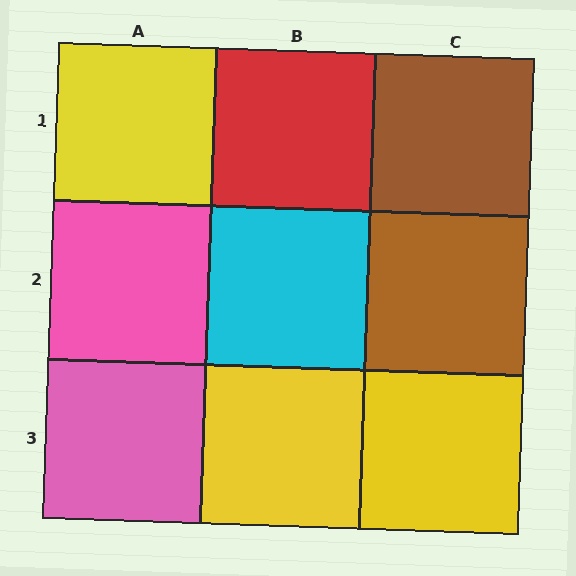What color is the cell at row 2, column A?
Pink.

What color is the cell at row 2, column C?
Brown.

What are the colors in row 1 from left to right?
Yellow, red, brown.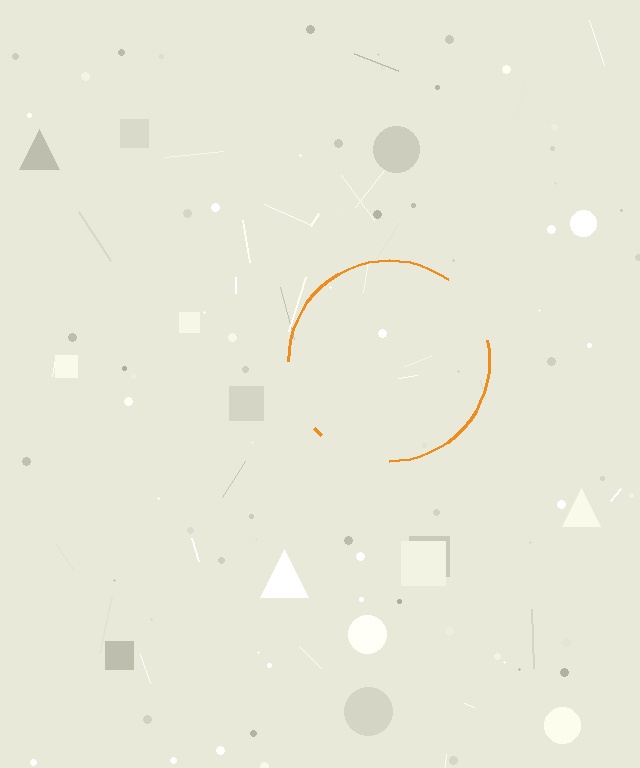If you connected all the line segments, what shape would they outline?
They would outline a circle.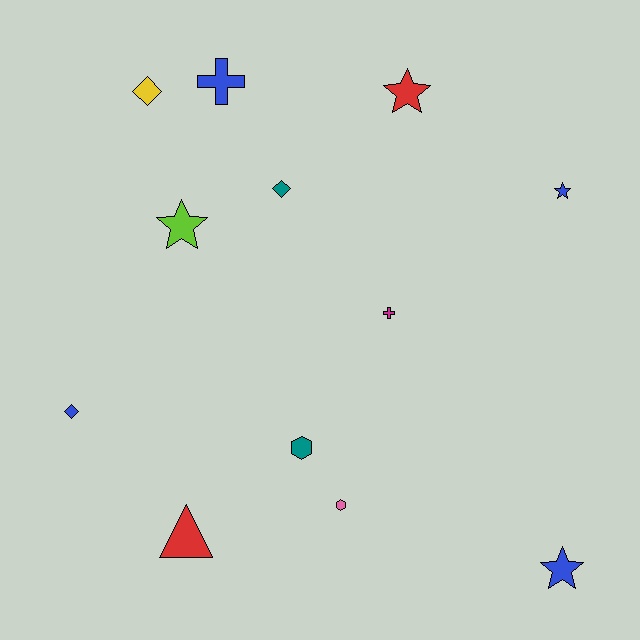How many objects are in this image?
There are 12 objects.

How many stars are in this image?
There are 4 stars.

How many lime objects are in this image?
There is 1 lime object.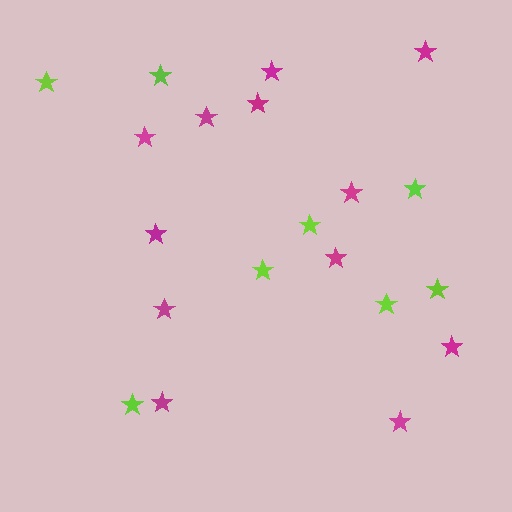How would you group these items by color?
There are 2 groups: one group of magenta stars (12) and one group of lime stars (8).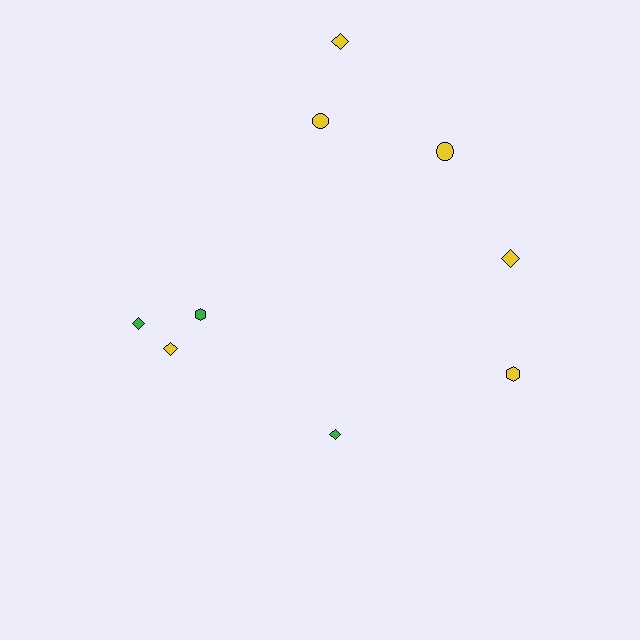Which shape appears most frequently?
Diamond, with 5 objects.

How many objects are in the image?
There are 9 objects.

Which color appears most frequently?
Yellow, with 6 objects.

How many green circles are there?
There are no green circles.